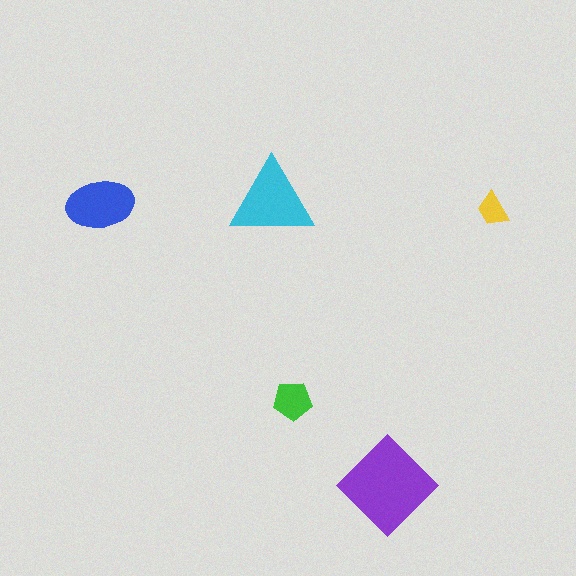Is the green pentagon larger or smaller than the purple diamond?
Smaller.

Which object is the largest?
The purple diamond.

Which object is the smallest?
The yellow trapezoid.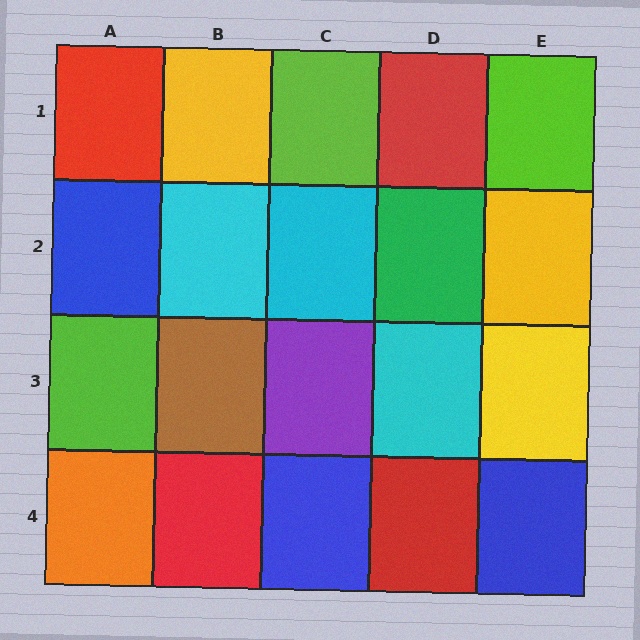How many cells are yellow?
3 cells are yellow.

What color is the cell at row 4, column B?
Red.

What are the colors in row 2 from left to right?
Blue, cyan, cyan, green, yellow.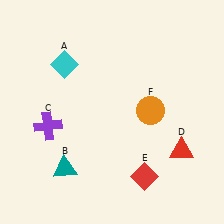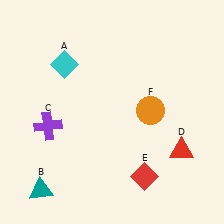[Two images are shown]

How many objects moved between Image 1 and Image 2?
1 object moved between the two images.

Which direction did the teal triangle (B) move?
The teal triangle (B) moved left.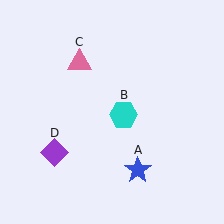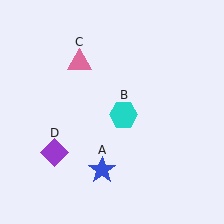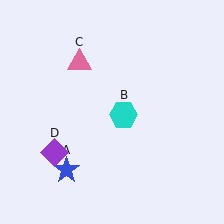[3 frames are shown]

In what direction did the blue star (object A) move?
The blue star (object A) moved left.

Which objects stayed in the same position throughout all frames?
Cyan hexagon (object B) and pink triangle (object C) and purple diamond (object D) remained stationary.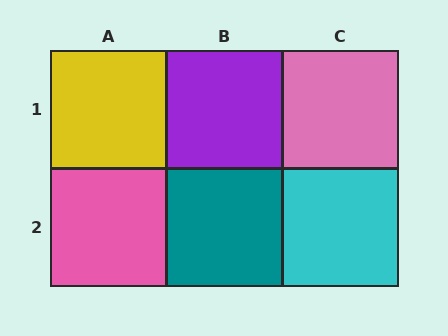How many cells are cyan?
1 cell is cyan.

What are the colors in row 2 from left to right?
Pink, teal, cyan.